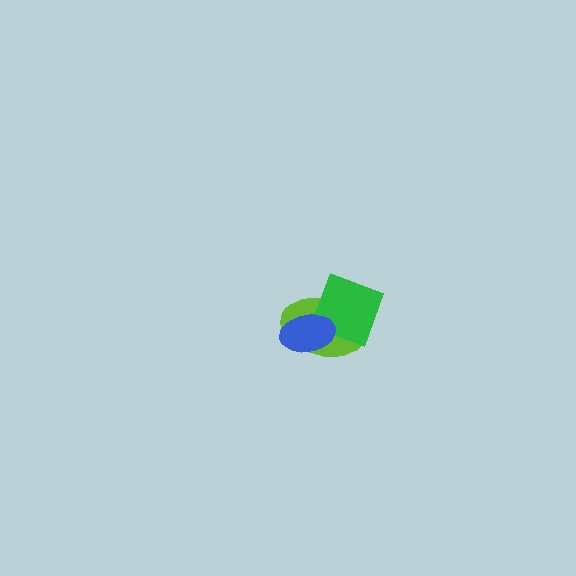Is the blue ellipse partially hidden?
No, no other shape covers it.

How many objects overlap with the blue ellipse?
2 objects overlap with the blue ellipse.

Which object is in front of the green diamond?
The blue ellipse is in front of the green diamond.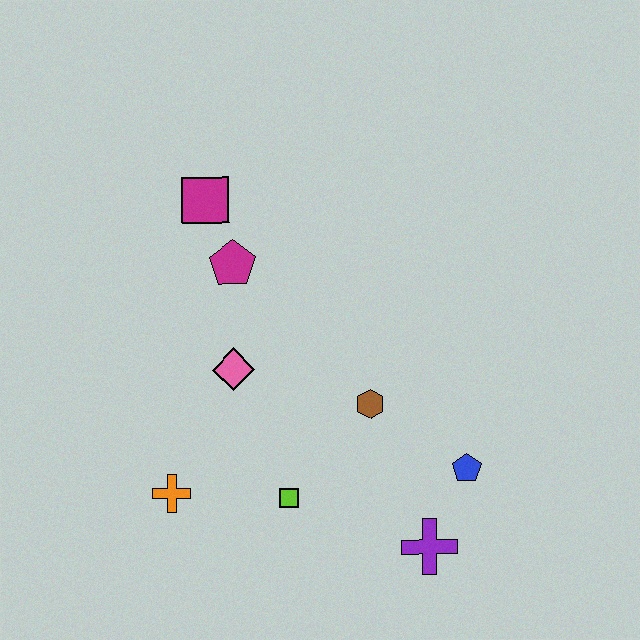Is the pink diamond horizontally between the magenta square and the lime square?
Yes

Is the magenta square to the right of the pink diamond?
No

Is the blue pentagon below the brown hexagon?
Yes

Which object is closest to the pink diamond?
The magenta pentagon is closest to the pink diamond.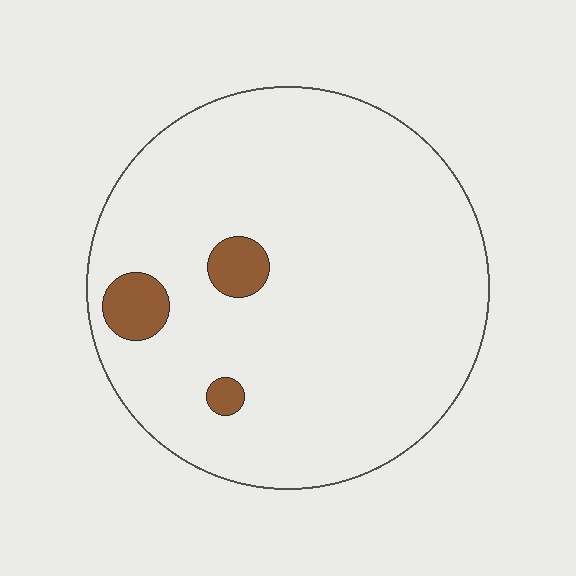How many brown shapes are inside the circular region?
3.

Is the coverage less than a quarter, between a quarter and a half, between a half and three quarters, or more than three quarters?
Less than a quarter.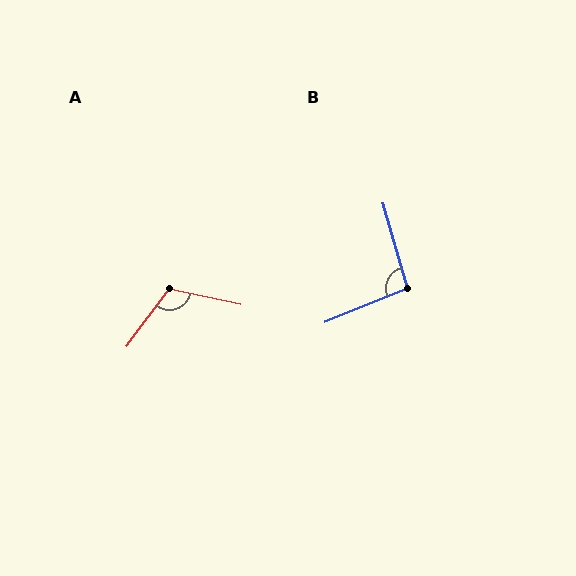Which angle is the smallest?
B, at approximately 96 degrees.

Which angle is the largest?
A, at approximately 114 degrees.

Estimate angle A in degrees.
Approximately 114 degrees.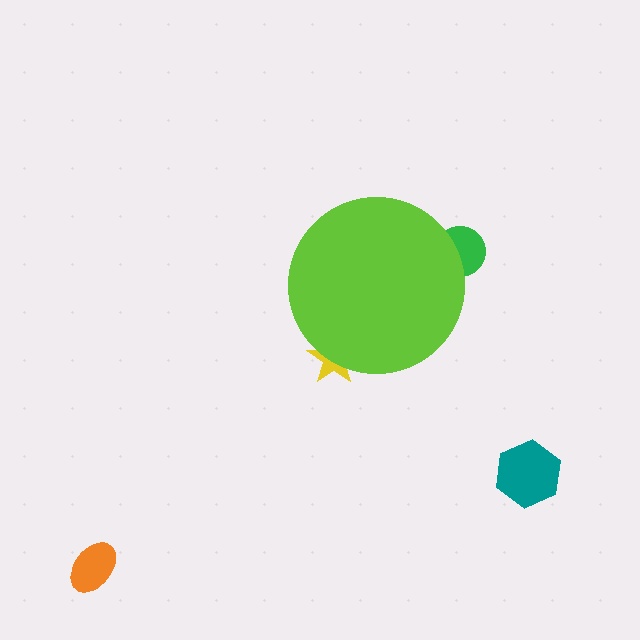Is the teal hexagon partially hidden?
No, the teal hexagon is fully visible.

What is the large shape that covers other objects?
A lime circle.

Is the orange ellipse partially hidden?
No, the orange ellipse is fully visible.